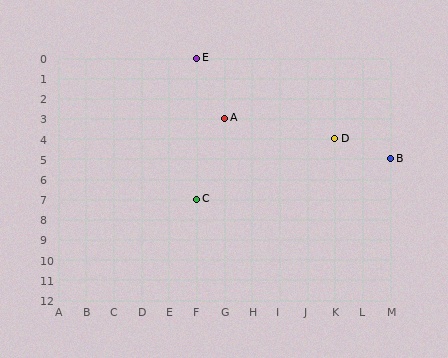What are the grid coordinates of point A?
Point A is at grid coordinates (G, 3).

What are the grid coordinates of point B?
Point B is at grid coordinates (M, 5).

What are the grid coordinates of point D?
Point D is at grid coordinates (K, 4).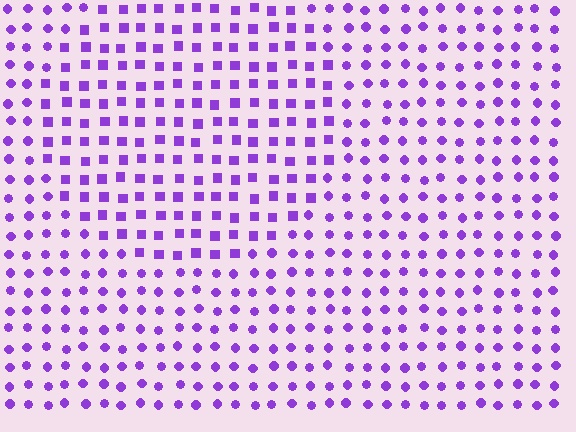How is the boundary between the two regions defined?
The boundary is defined by a change in element shape: squares inside vs. circles outside. All elements share the same color and spacing.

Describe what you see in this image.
The image is filled with small purple elements arranged in a uniform grid. A circle-shaped region contains squares, while the surrounding area contains circles. The boundary is defined purely by the change in element shape.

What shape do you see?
I see a circle.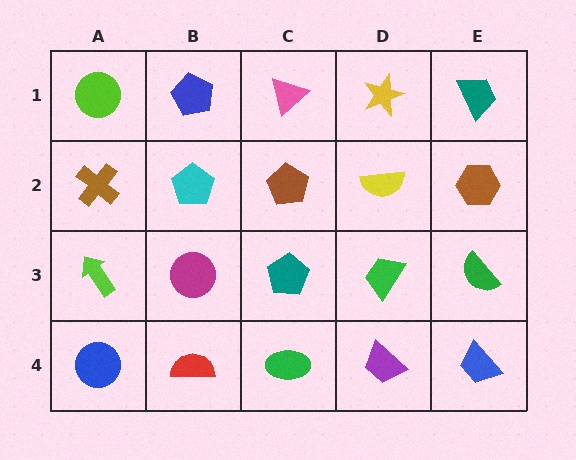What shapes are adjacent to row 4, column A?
A lime arrow (row 3, column A), a red semicircle (row 4, column B).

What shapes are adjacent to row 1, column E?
A brown hexagon (row 2, column E), a yellow star (row 1, column D).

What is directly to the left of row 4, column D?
A green ellipse.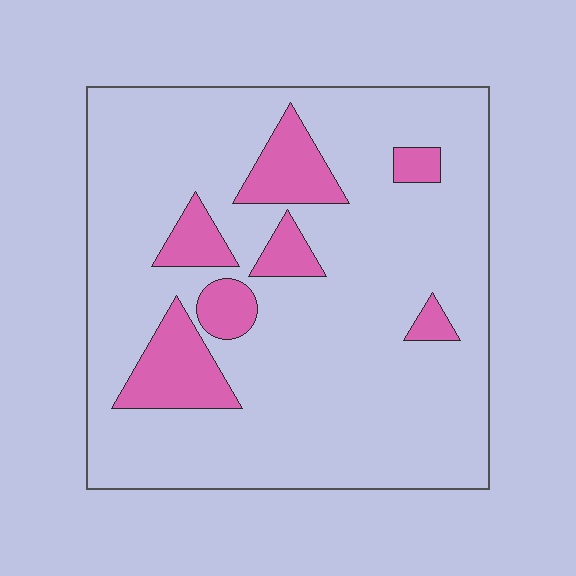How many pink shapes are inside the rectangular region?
7.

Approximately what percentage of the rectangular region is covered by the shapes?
Approximately 15%.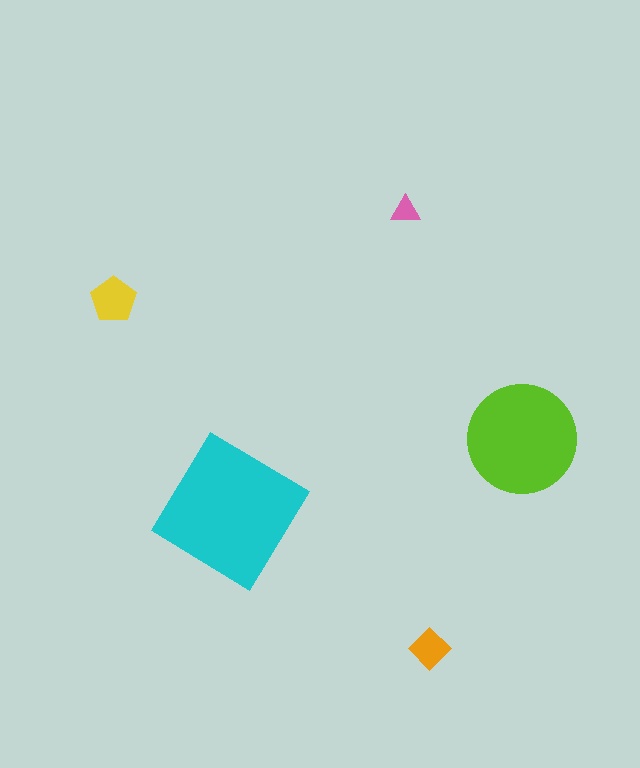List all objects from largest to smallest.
The cyan diamond, the lime circle, the yellow pentagon, the orange diamond, the pink triangle.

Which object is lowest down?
The orange diamond is bottommost.